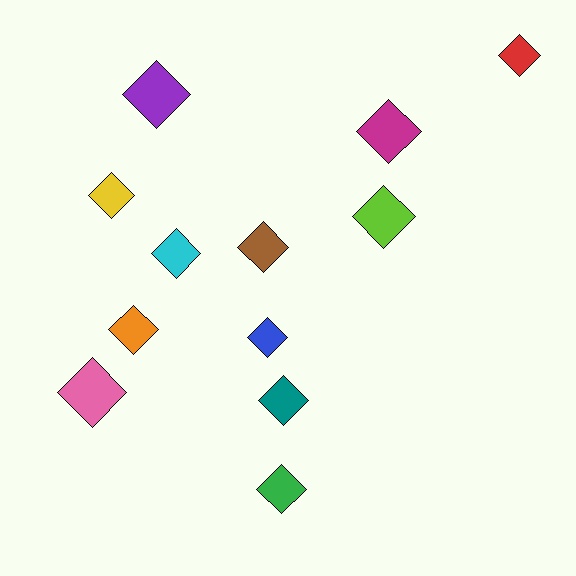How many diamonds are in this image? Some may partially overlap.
There are 12 diamonds.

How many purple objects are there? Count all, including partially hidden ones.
There is 1 purple object.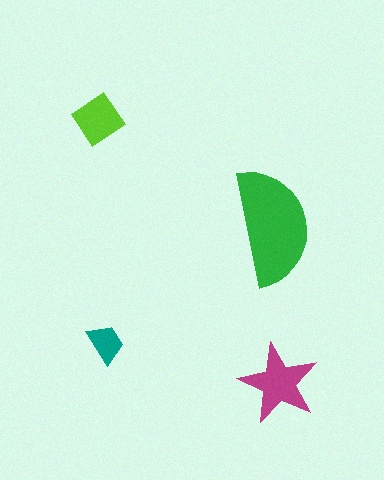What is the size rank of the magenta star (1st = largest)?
2nd.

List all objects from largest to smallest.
The green semicircle, the magenta star, the lime diamond, the teal trapezoid.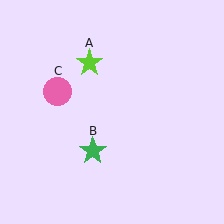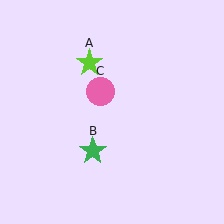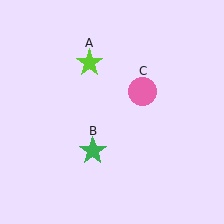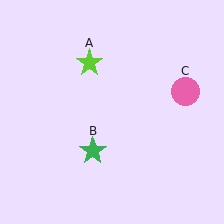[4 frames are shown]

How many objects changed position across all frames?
1 object changed position: pink circle (object C).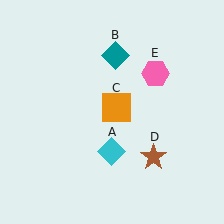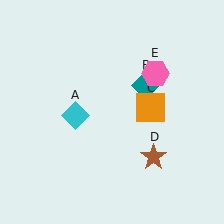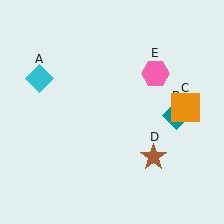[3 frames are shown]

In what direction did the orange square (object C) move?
The orange square (object C) moved right.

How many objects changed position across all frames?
3 objects changed position: cyan diamond (object A), teal diamond (object B), orange square (object C).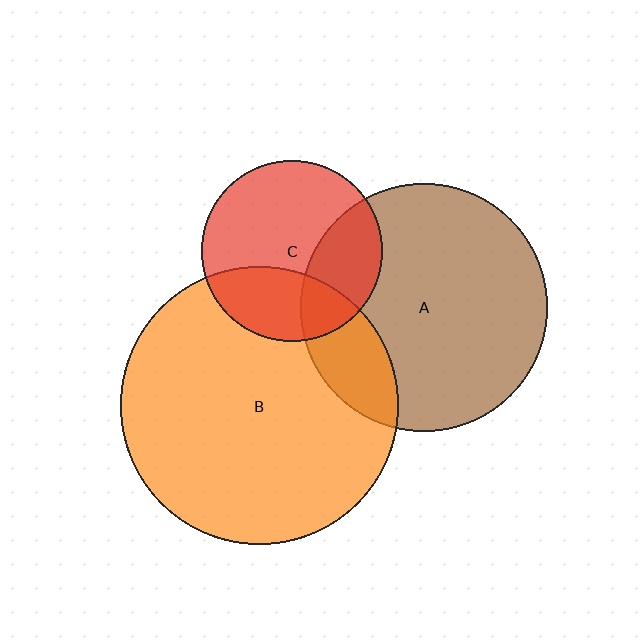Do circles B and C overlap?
Yes.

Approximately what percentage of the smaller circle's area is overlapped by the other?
Approximately 30%.